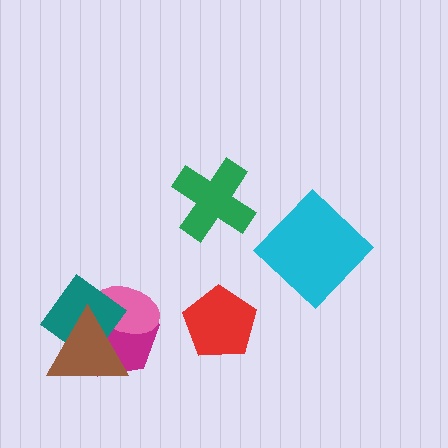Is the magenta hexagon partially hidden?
Yes, it is partially covered by another shape.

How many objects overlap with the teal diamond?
3 objects overlap with the teal diamond.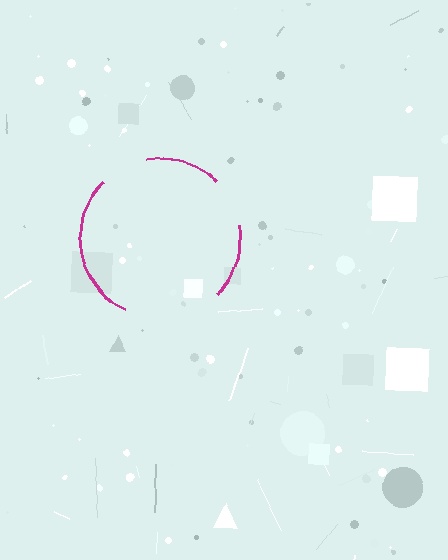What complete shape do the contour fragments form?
The contour fragments form a circle.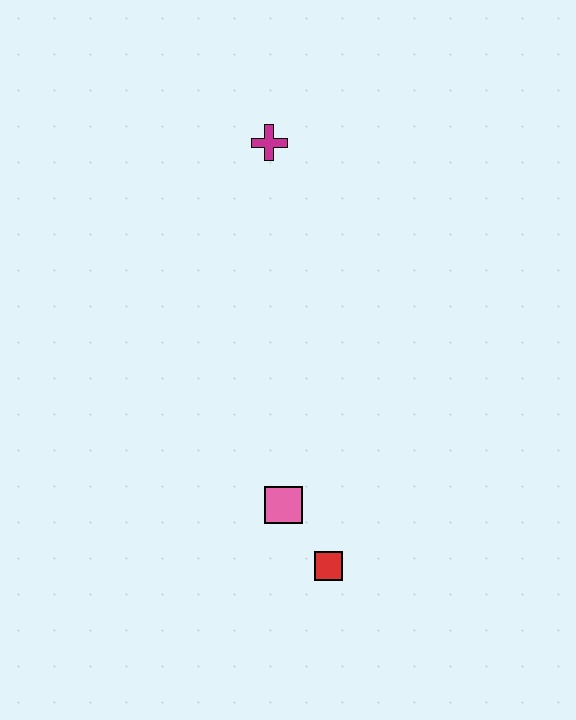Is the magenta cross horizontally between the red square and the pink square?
No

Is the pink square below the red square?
No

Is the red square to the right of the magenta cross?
Yes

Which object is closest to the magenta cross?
The pink square is closest to the magenta cross.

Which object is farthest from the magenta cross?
The red square is farthest from the magenta cross.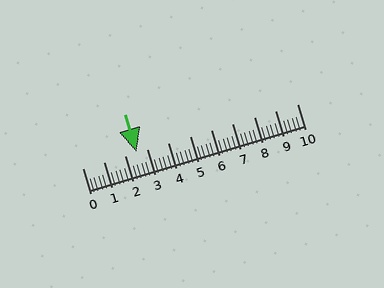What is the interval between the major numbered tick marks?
The major tick marks are spaced 1 units apart.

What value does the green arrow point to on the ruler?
The green arrow points to approximately 2.5.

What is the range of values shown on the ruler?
The ruler shows values from 0 to 10.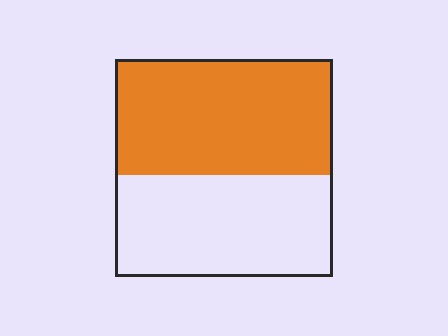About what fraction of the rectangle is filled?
About one half (1/2).